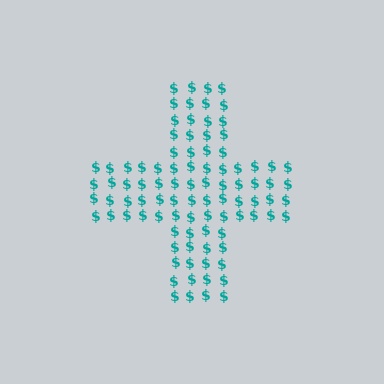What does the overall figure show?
The overall figure shows a cross.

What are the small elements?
The small elements are dollar signs.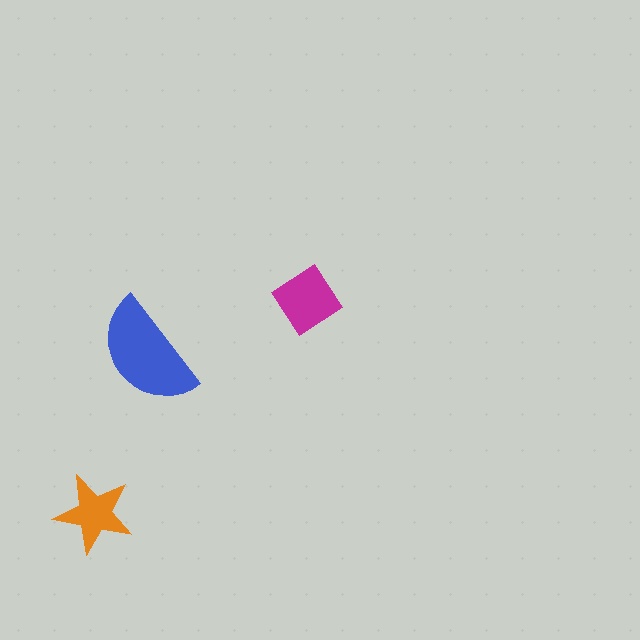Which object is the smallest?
The orange star.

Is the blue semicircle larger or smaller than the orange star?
Larger.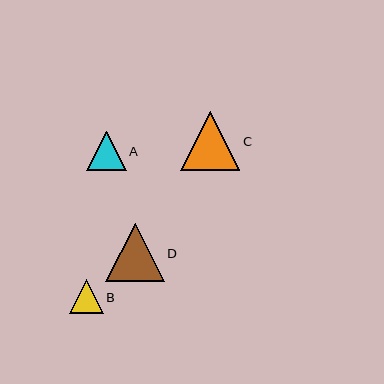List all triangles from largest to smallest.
From largest to smallest: C, D, A, B.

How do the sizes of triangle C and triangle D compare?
Triangle C and triangle D are approximately the same size.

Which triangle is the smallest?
Triangle B is the smallest with a size of approximately 34 pixels.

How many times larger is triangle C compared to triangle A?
Triangle C is approximately 1.5 times the size of triangle A.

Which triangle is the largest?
Triangle C is the largest with a size of approximately 59 pixels.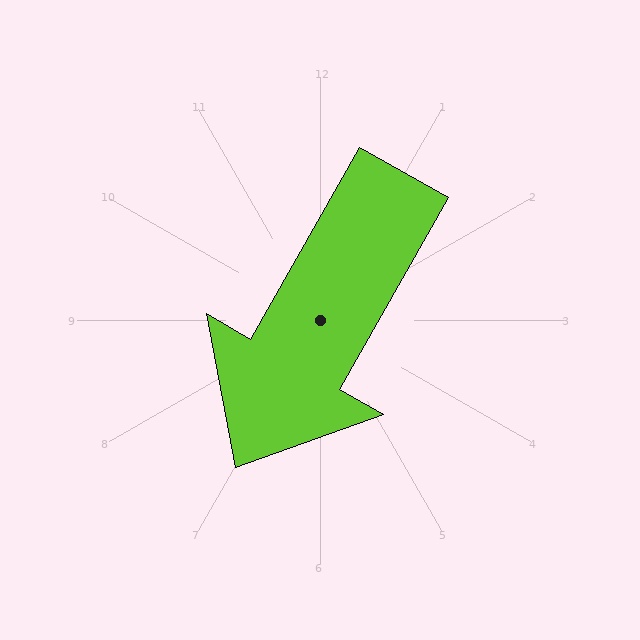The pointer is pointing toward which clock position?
Roughly 7 o'clock.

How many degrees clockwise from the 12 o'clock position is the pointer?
Approximately 210 degrees.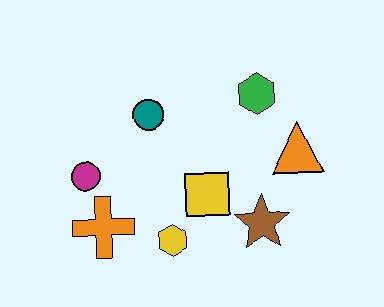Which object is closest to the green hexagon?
The orange triangle is closest to the green hexagon.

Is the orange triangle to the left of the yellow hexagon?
No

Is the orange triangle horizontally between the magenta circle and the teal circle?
No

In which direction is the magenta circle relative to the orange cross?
The magenta circle is above the orange cross.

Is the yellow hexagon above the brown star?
No